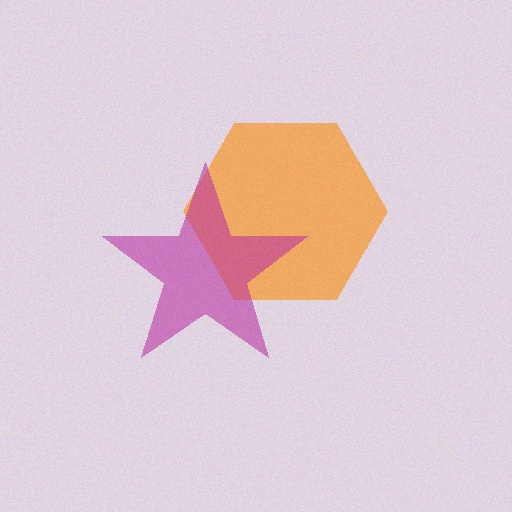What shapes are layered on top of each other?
The layered shapes are: an orange hexagon, a magenta star.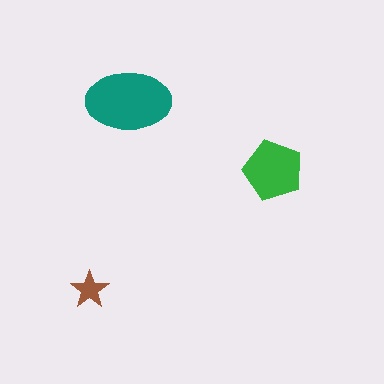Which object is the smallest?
The brown star.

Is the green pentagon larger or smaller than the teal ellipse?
Smaller.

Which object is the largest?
The teal ellipse.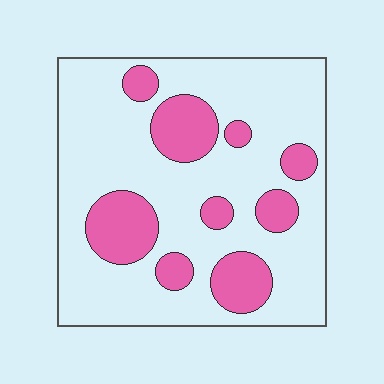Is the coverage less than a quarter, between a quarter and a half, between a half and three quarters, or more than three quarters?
Less than a quarter.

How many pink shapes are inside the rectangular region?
9.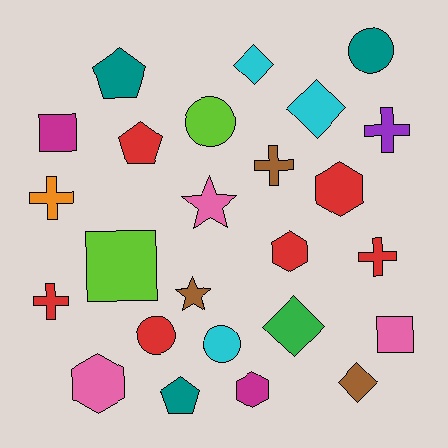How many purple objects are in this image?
There is 1 purple object.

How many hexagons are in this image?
There are 4 hexagons.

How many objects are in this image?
There are 25 objects.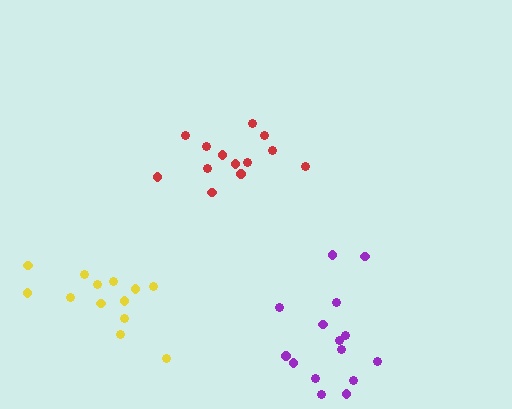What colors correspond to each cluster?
The clusters are colored: yellow, purple, red.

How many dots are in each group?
Group 1: 13 dots, Group 2: 15 dots, Group 3: 13 dots (41 total).